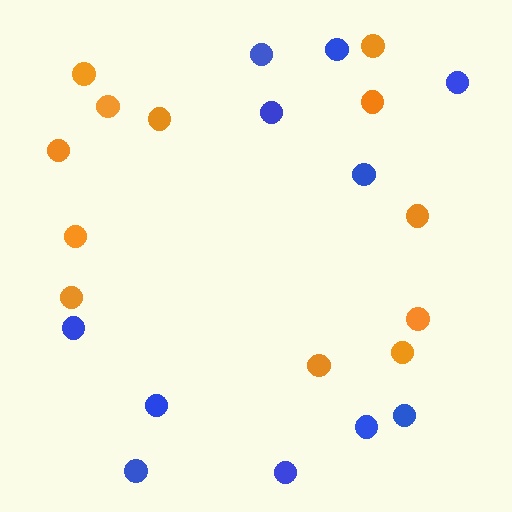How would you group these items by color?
There are 2 groups: one group of orange circles (12) and one group of blue circles (11).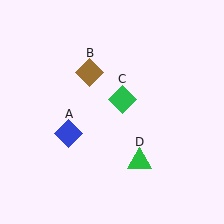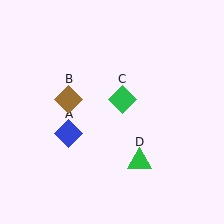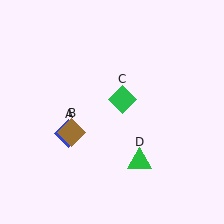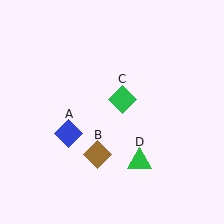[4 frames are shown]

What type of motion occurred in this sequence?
The brown diamond (object B) rotated counterclockwise around the center of the scene.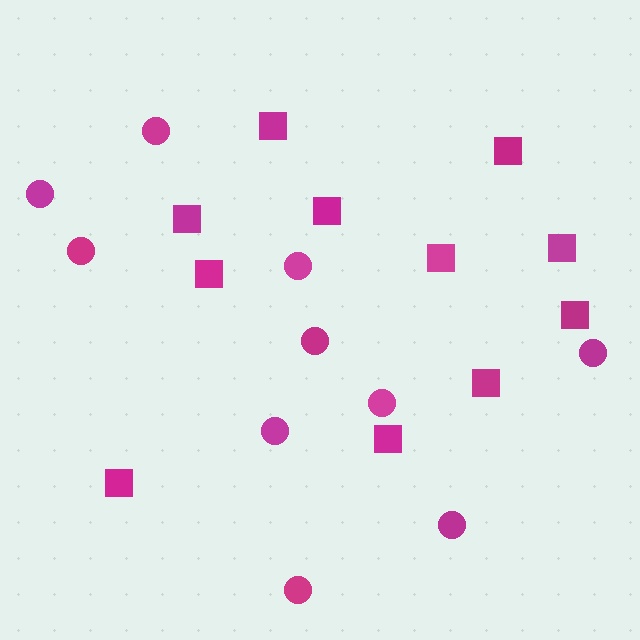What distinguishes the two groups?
There are 2 groups: one group of squares (11) and one group of circles (10).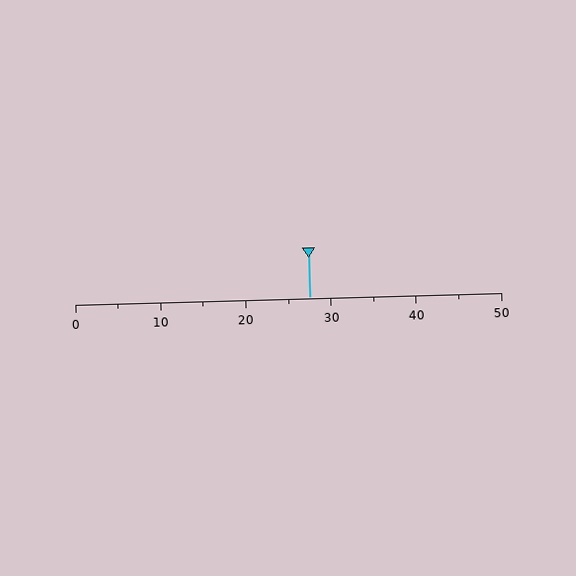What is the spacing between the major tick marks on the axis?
The major ticks are spaced 10 apart.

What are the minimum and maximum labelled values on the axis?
The axis runs from 0 to 50.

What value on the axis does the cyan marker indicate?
The marker indicates approximately 27.5.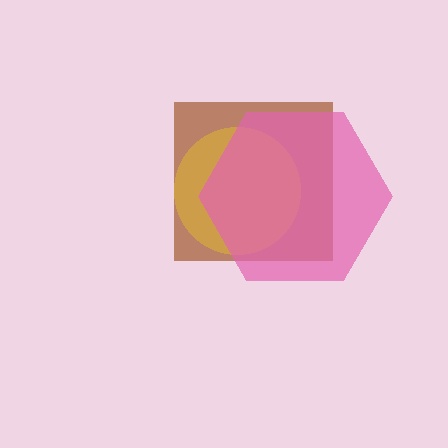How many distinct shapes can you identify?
There are 3 distinct shapes: a brown square, a yellow circle, a pink hexagon.